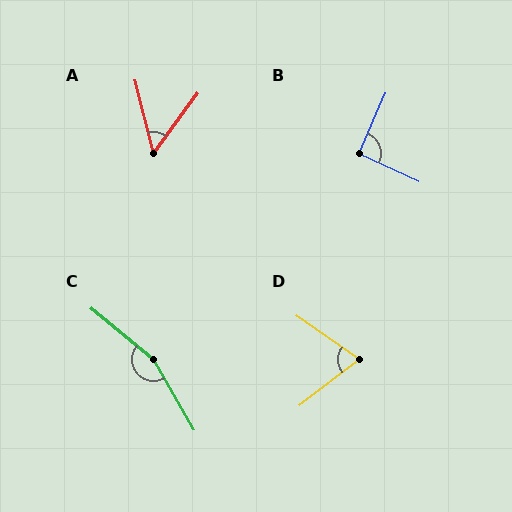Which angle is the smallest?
A, at approximately 51 degrees.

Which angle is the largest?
C, at approximately 159 degrees.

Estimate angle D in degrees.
Approximately 72 degrees.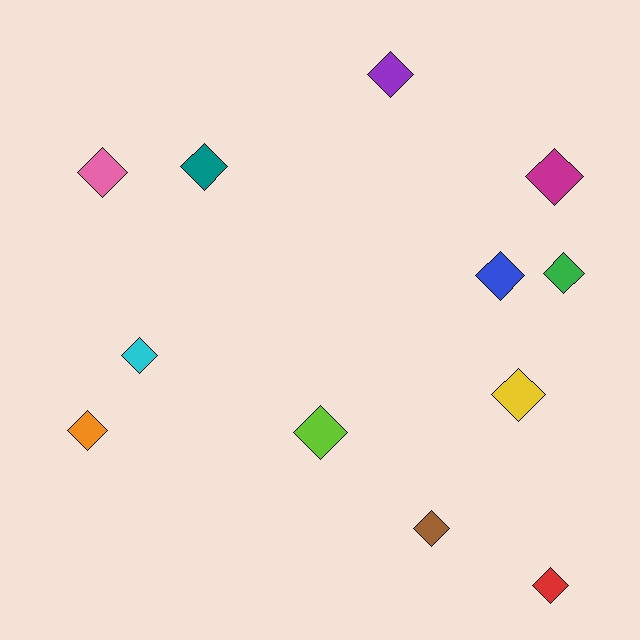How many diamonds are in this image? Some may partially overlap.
There are 12 diamonds.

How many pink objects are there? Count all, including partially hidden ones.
There is 1 pink object.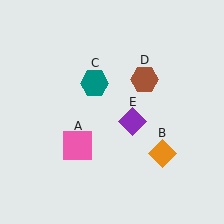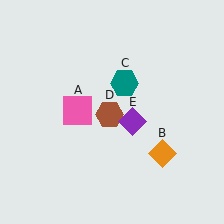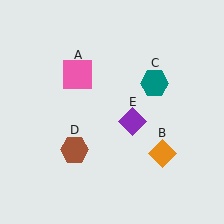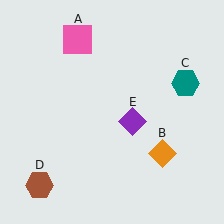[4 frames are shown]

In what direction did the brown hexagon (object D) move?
The brown hexagon (object D) moved down and to the left.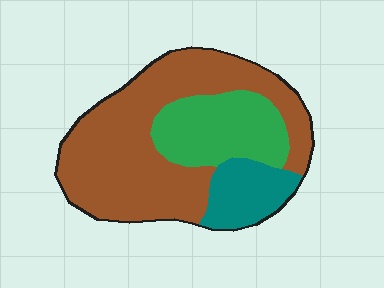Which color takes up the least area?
Teal, at roughly 15%.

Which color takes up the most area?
Brown, at roughly 60%.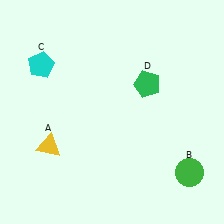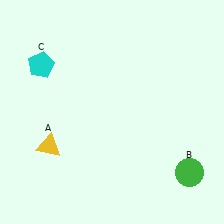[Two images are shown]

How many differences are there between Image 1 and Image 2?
There is 1 difference between the two images.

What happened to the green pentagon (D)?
The green pentagon (D) was removed in Image 2. It was in the top-right area of Image 1.